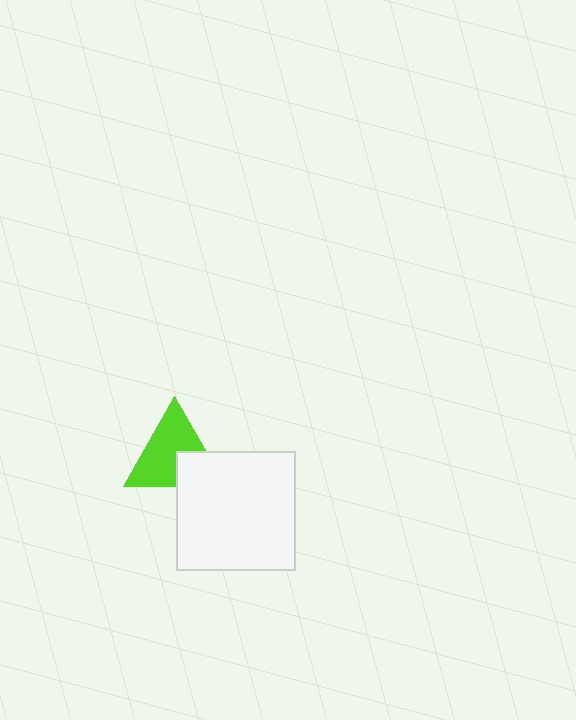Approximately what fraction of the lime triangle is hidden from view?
Roughly 31% of the lime triangle is hidden behind the white square.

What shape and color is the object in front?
The object in front is a white square.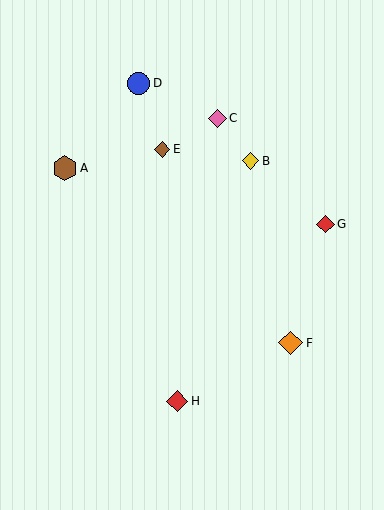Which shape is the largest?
The brown hexagon (labeled A) is the largest.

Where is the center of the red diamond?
The center of the red diamond is at (177, 401).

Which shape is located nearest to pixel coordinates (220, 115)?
The pink diamond (labeled C) at (217, 118) is nearest to that location.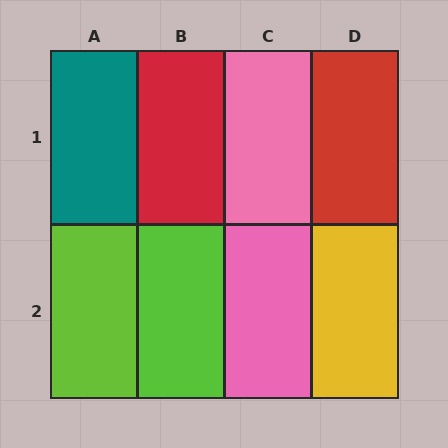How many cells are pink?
2 cells are pink.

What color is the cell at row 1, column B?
Red.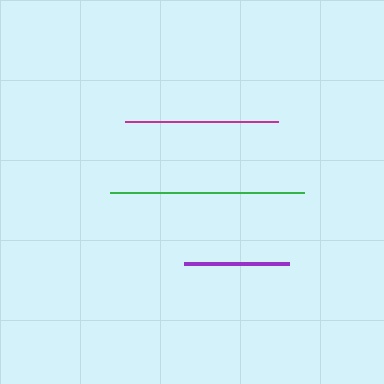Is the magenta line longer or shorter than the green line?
The green line is longer than the magenta line.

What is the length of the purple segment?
The purple segment is approximately 104 pixels long.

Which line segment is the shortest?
The purple line is the shortest at approximately 104 pixels.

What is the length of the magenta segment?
The magenta segment is approximately 153 pixels long.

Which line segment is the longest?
The green line is the longest at approximately 194 pixels.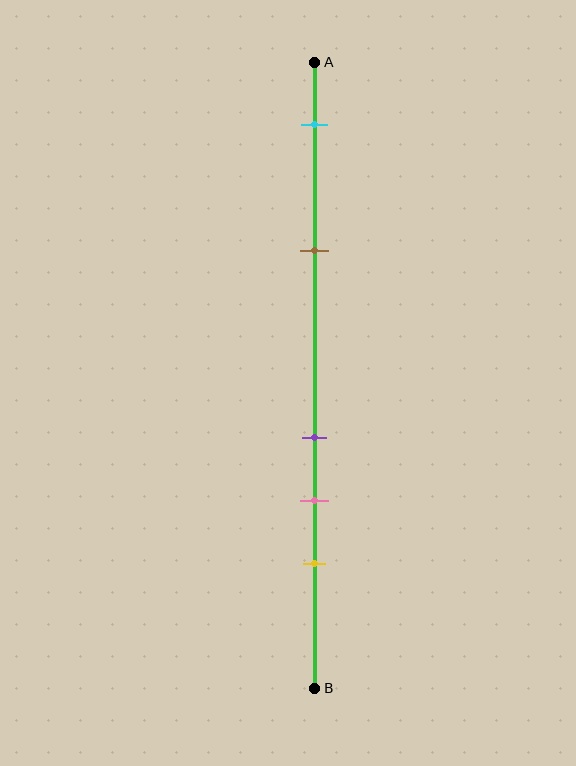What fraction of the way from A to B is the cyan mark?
The cyan mark is approximately 10% (0.1) of the way from A to B.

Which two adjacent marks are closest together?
The purple and pink marks are the closest adjacent pair.